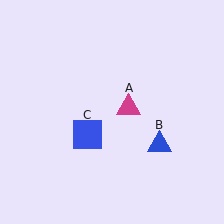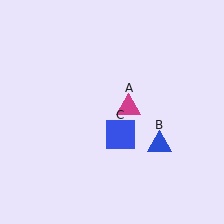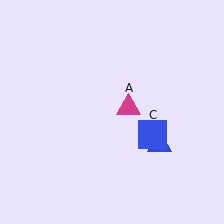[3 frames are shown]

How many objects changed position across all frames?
1 object changed position: blue square (object C).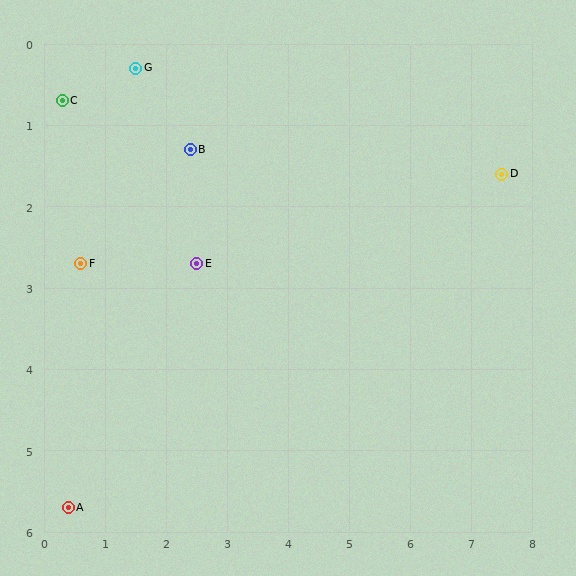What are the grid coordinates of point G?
Point G is at approximately (1.5, 0.3).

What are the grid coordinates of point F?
Point F is at approximately (0.6, 2.7).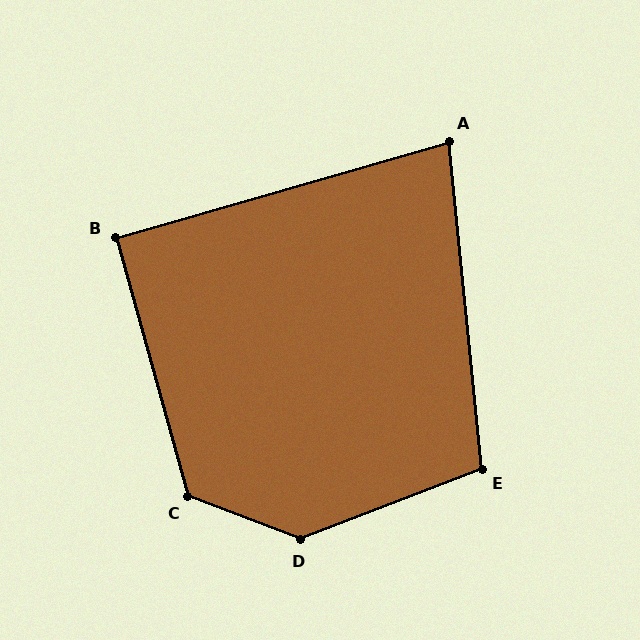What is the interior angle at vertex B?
Approximately 90 degrees (approximately right).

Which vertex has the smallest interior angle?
A, at approximately 80 degrees.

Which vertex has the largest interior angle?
D, at approximately 138 degrees.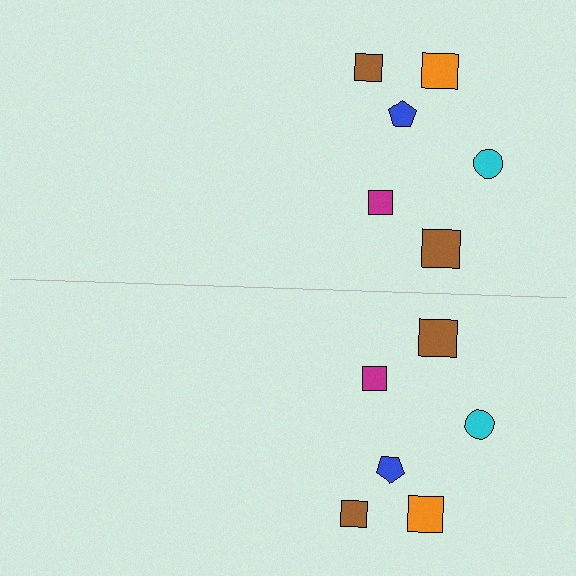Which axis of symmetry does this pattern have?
The pattern has a horizontal axis of symmetry running through the center of the image.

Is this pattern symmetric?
Yes, this pattern has bilateral (reflection) symmetry.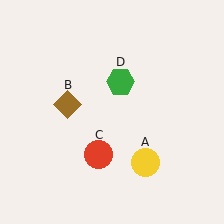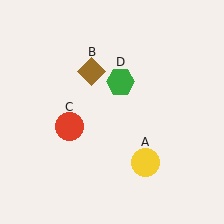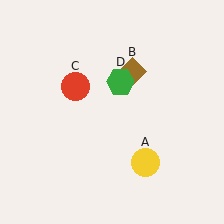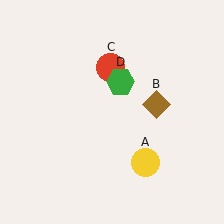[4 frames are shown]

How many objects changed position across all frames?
2 objects changed position: brown diamond (object B), red circle (object C).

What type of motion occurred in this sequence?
The brown diamond (object B), red circle (object C) rotated clockwise around the center of the scene.